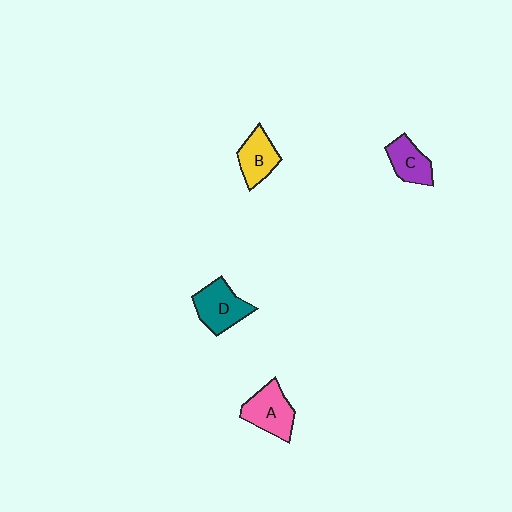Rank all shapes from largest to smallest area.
From largest to smallest: D (teal), A (pink), B (yellow), C (purple).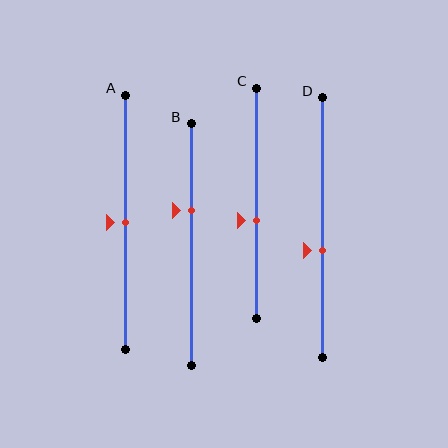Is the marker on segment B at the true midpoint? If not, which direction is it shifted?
No, the marker on segment B is shifted upward by about 14% of the segment length.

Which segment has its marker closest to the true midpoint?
Segment A has its marker closest to the true midpoint.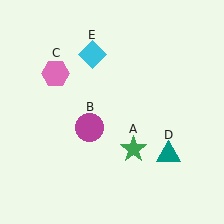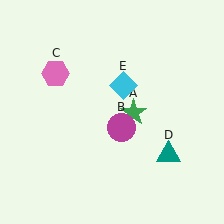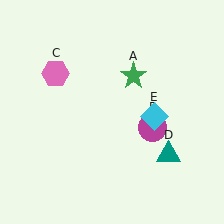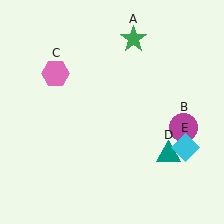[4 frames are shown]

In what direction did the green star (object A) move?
The green star (object A) moved up.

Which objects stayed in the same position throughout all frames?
Pink hexagon (object C) and teal triangle (object D) remained stationary.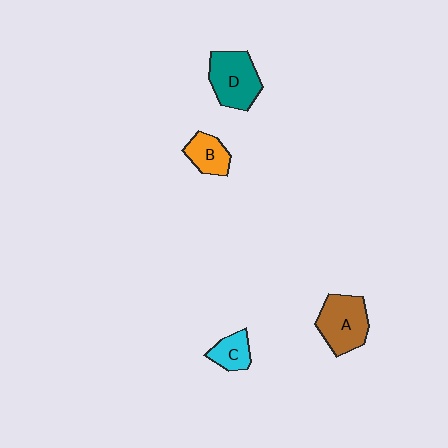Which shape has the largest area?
Shape D (teal).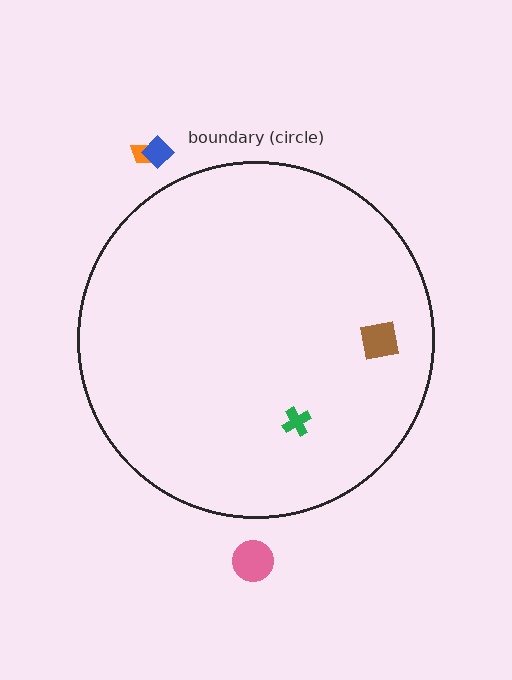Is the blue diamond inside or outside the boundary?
Outside.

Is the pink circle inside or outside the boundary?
Outside.